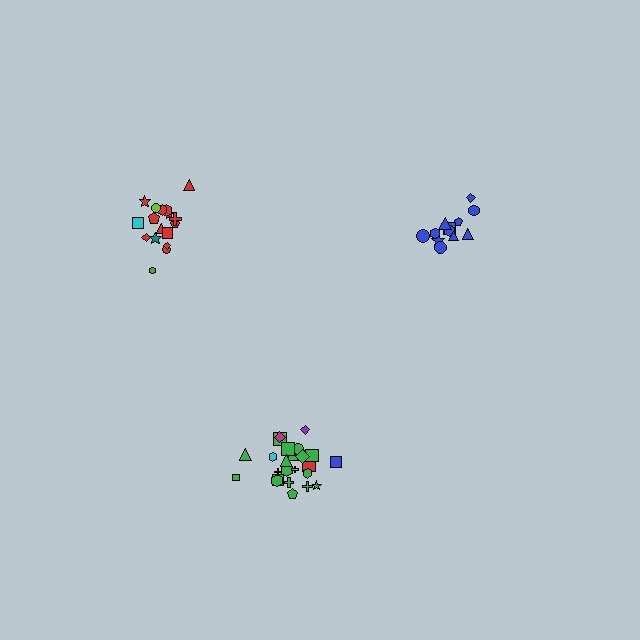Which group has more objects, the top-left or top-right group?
The top-left group.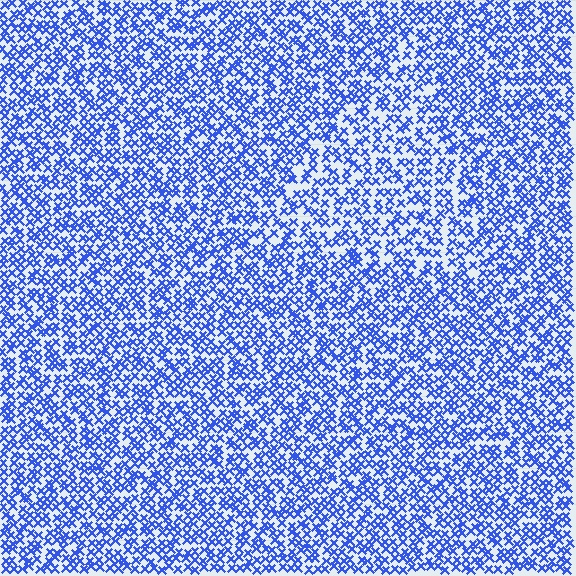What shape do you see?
I see a triangle.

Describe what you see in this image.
The image contains small blue elements arranged at two different densities. A triangle-shaped region is visible where the elements are less densely packed than the surrounding area.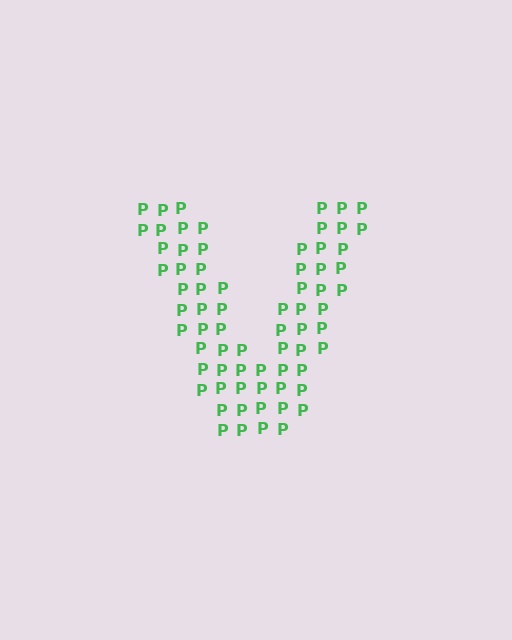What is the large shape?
The large shape is the letter V.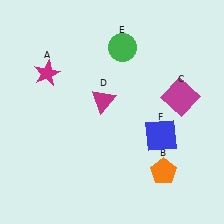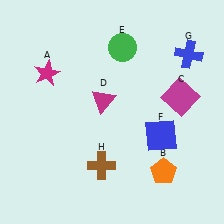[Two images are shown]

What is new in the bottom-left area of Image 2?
A brown cross (H) was added in the bottom-left area of Image 2.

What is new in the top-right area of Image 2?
A blue cross (G) was added in the top-right area of Image 2.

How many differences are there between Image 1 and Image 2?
There are 2 differences between the two images.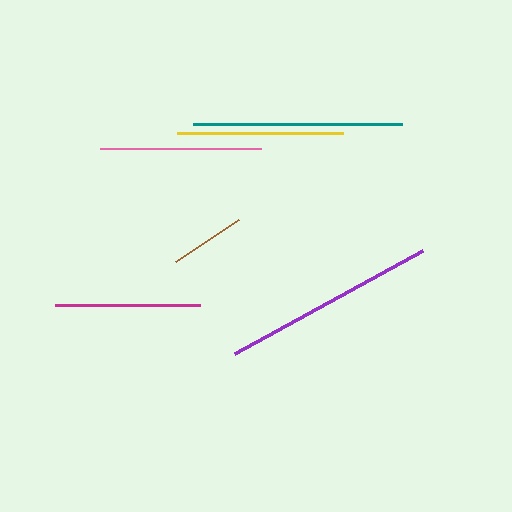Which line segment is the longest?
The purple line is the longest at approximately 215 pixels.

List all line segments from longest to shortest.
From longest to shortest: purple, teal, yellow, pink, magenta, brown.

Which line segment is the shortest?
The brown line is the shortest at approximately 76 pixels.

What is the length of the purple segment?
The purple segment is approximately 215 pixels long.